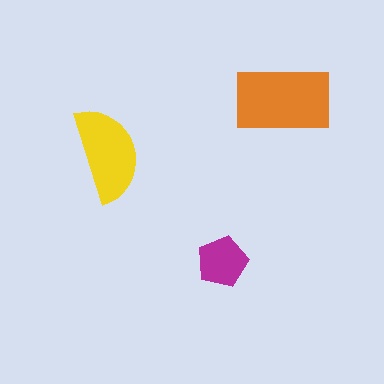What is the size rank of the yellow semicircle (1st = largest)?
2nd.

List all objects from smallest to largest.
The magenta pentagon, the yellow semicircle, the orange rectangle.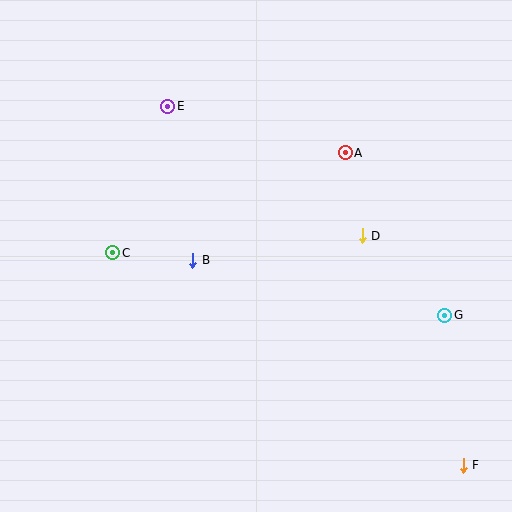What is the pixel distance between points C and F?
The distance between C and F is 410 pixels.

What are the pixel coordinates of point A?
Point A is at (345, 153).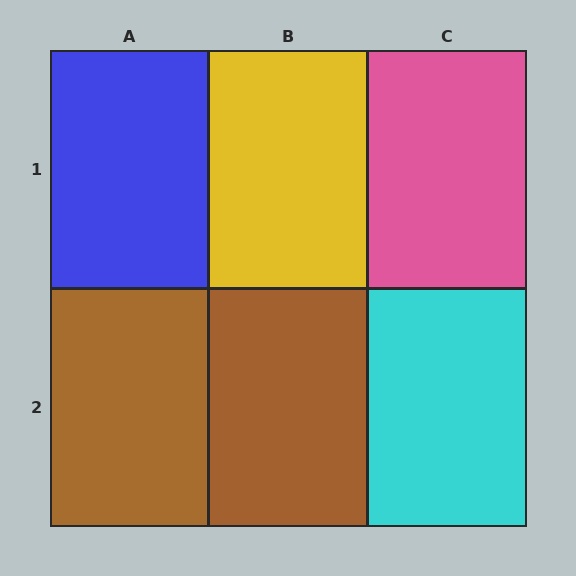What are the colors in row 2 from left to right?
Brown, brown, cyan.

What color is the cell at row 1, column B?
Yellow.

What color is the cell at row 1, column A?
Blue.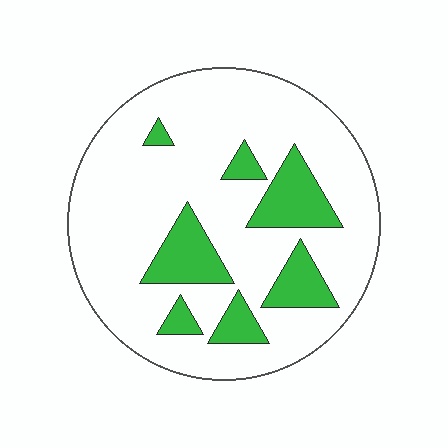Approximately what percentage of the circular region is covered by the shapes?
Approximately 20%.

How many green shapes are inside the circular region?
7.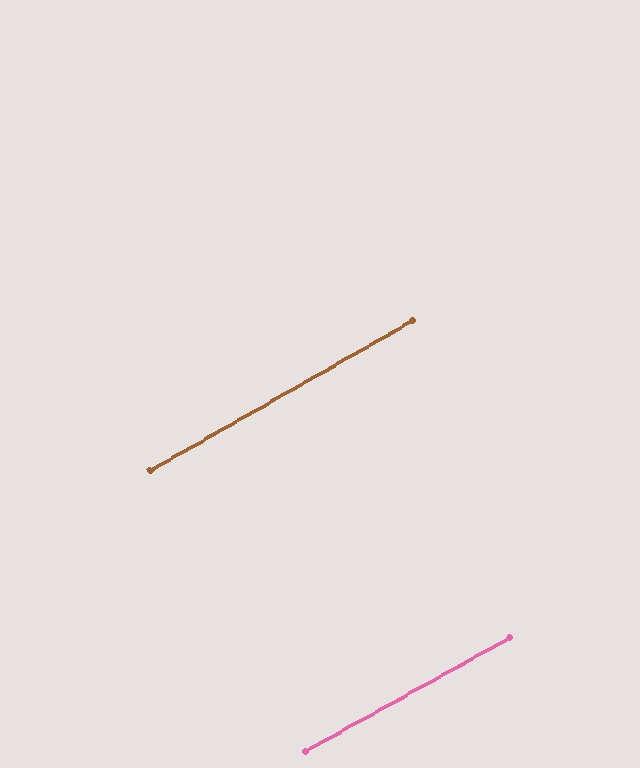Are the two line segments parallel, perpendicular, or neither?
Parallel — their directions differ by only 0.7°.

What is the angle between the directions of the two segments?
Approximately 1 degree.